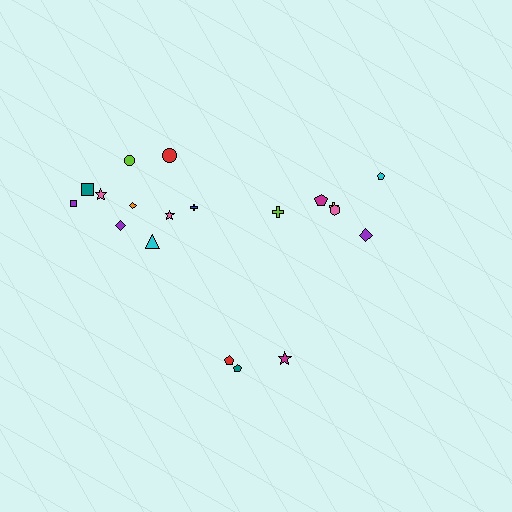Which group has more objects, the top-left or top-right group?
The top-left group.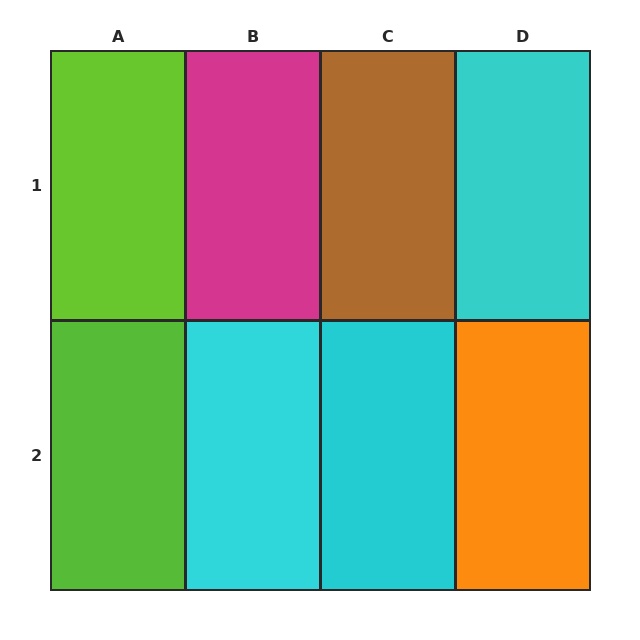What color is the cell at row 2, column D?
Orange.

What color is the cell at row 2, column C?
Cyan.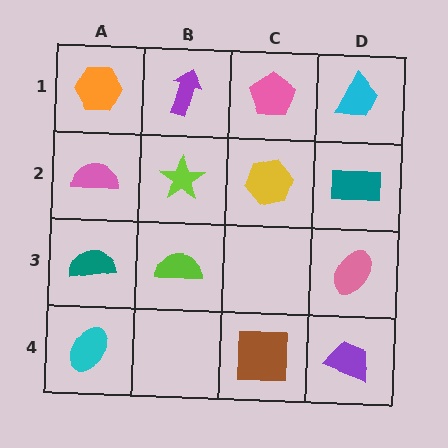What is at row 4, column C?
A brown square.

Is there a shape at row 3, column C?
No, that cell is empty.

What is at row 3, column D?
A pink ellipse.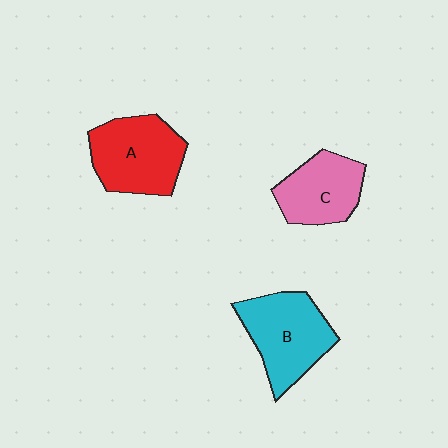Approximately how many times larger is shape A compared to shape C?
Approximately 1.3 times.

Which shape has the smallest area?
Shape C (pink).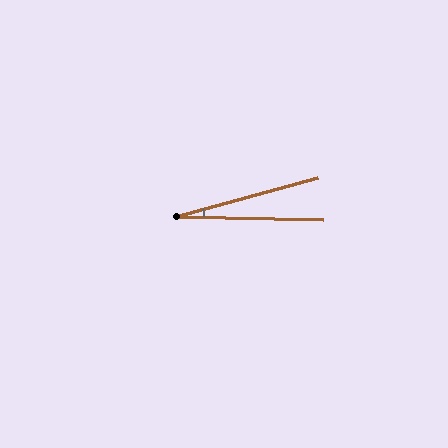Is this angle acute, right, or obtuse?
It is acute.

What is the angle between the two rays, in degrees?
Approximately 17 degrees.